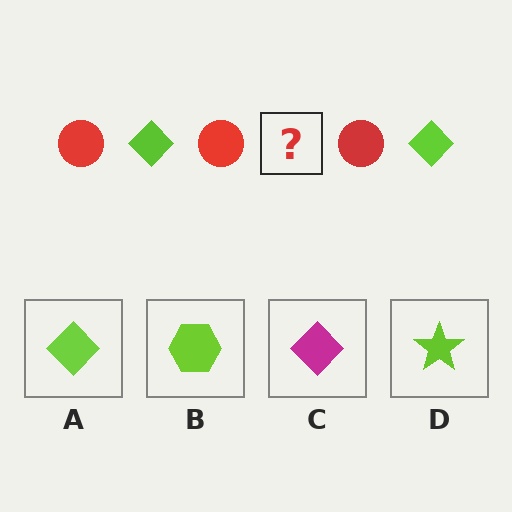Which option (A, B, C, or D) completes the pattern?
A.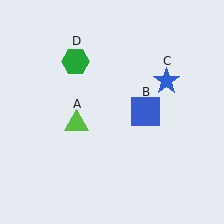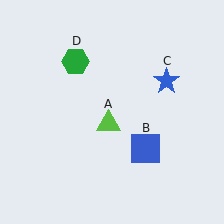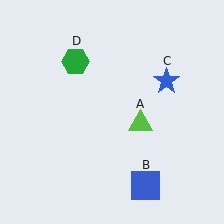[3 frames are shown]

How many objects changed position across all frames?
2 objects changed position: lime triangle (object A), blue square (object B).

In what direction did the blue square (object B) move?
The blue square (object B) moved down.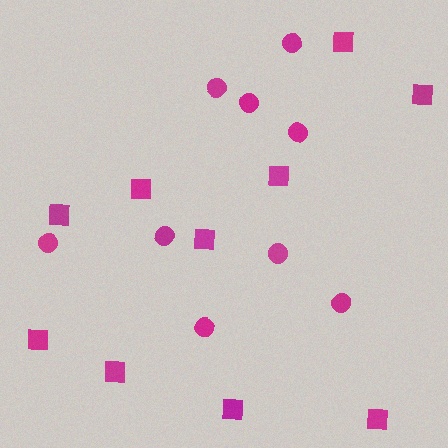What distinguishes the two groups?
There are 2 groups: one group of squares (10) and one group of circles (9).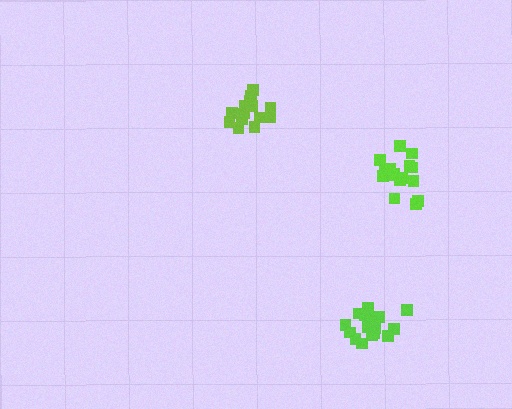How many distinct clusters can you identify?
There are 3 distinct clusters.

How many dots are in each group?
Group 1: 17 dots, Group 2: 18 dots, Group 3: 14 dots (49 total).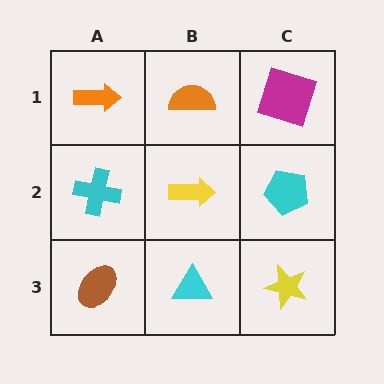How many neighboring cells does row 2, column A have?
3.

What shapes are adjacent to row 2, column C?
A magenta square (row 1, column C), a yellow star (row 3, column C), a yellow arrow (row 2, column B).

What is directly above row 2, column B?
An orange semicircle.